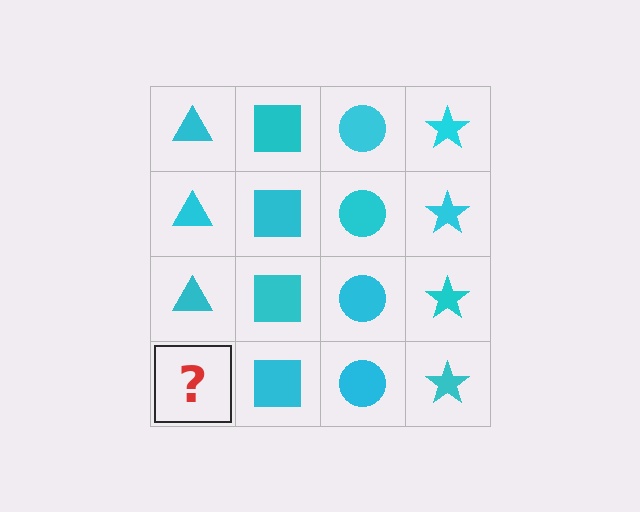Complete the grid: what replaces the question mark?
The question mark should be replaced with a cyan triangle.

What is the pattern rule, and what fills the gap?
The rule is that each column has a consistent shape. The gap should be filled with a cyan triangle.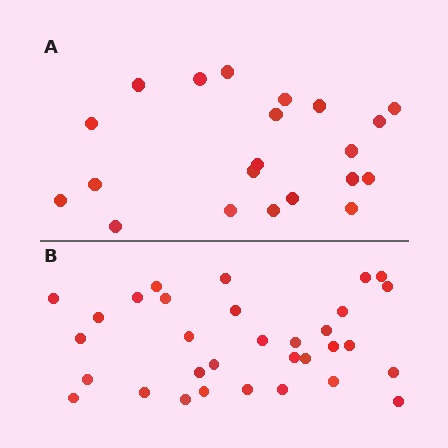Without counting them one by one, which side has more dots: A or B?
Region B (the bottom region) has more dots.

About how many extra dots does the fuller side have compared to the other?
Region B has roughly 12 or so more dots than region A.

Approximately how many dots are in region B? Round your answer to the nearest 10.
About 30 dots. (The exact count is 32, which rounds to 30.)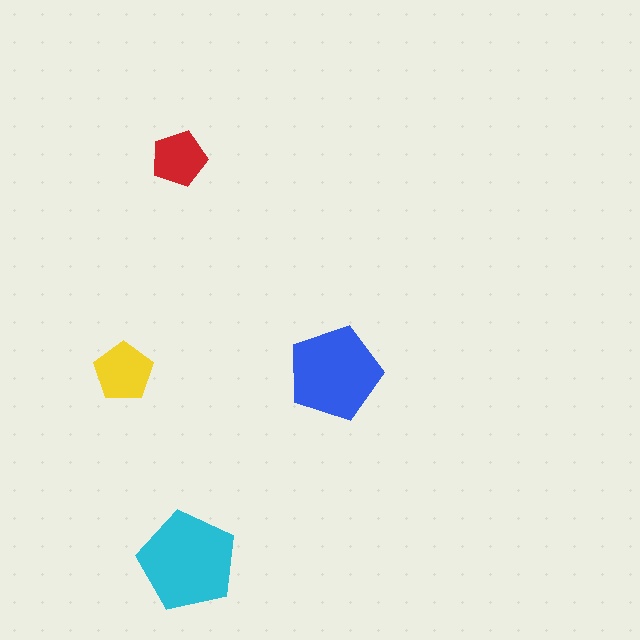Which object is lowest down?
The cyan pentagon is bottommost.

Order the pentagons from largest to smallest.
the cyan one, the blue one, the yellow one, the red one.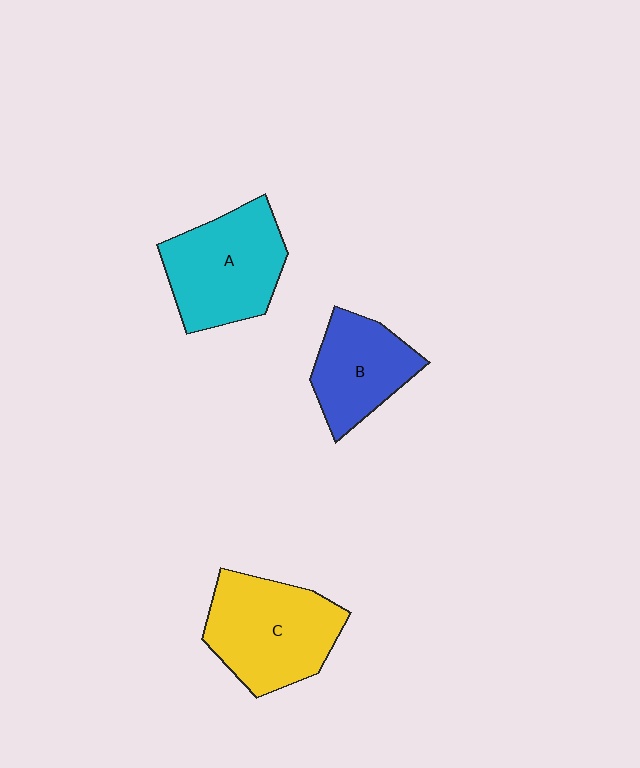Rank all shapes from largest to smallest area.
From largest to smallest: C (yellow), A (cyan), B (blue).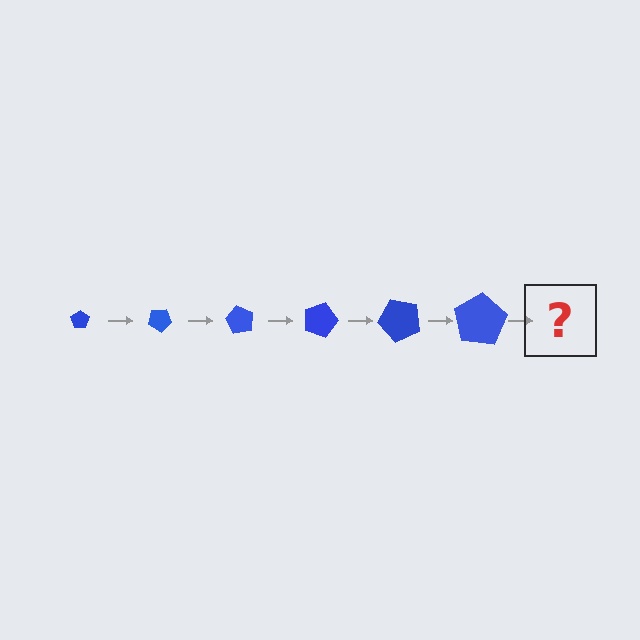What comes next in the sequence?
The next element should be a pentagon, larger than the previous one and rotated 180 degrees from the start.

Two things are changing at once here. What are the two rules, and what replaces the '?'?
The two rules are that the pentagon grows larger each step and it rotates 30 degrees each step. The '?' should be a pentagon, larger than the previous one and rotated 180 degrees from the start.